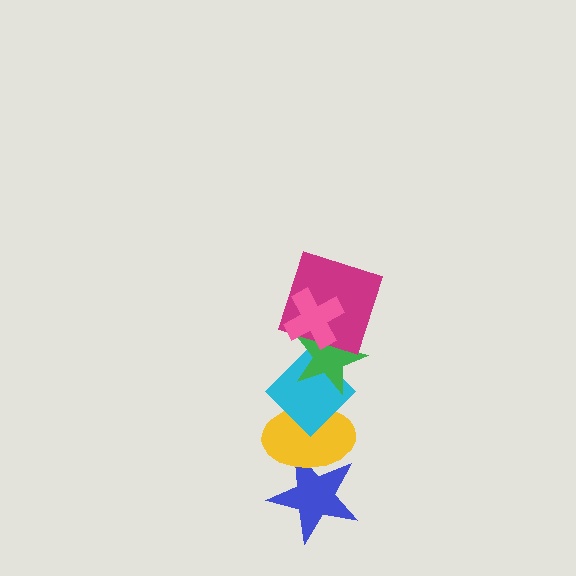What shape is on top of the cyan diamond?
The green star is on top of the cyan diamond.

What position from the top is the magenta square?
The magenta square is 2nd from the top.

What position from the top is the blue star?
The blue star is 6th from the top.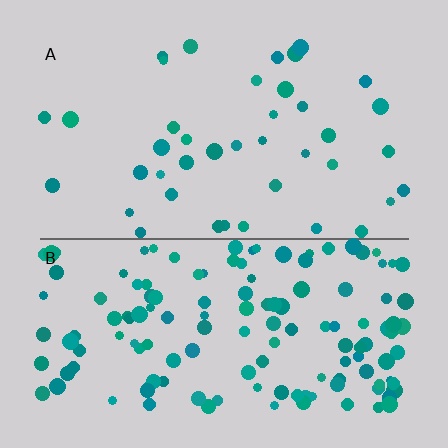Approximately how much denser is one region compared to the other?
Approximately 3.4× — region B over region A.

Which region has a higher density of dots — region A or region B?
B (the bottom).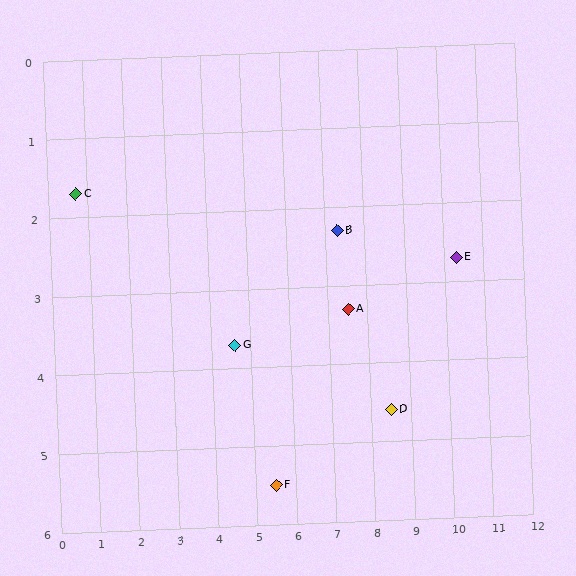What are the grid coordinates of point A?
Point A is at approximately (7.5, 3.3).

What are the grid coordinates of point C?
Point C is at approximately (0.7, 1.7).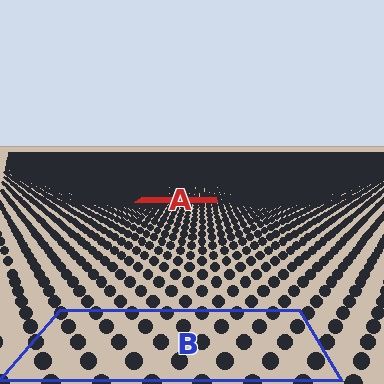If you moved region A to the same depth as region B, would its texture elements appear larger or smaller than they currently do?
They would appear larger. At a closer depth, the same texture elements are projected at a bigger on-screen size.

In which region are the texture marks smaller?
The texture marks are smaller in region A, because it is farther away.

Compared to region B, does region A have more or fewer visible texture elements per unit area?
Region A has more texture elements per unit area — they are packed more densely because it is farther away.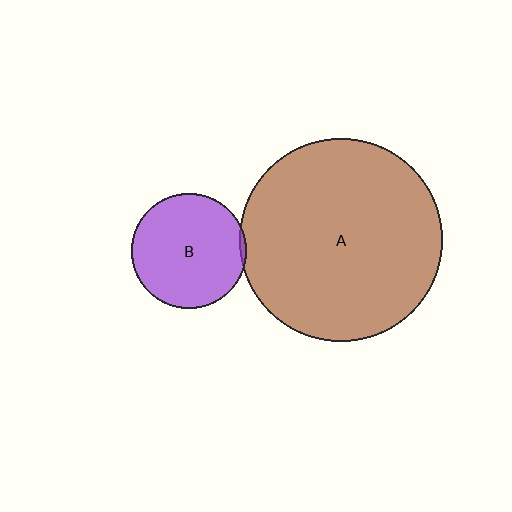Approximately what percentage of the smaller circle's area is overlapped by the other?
Approximately 5%.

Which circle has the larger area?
Circle A (brown).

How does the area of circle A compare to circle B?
Approximately 3.1 times.